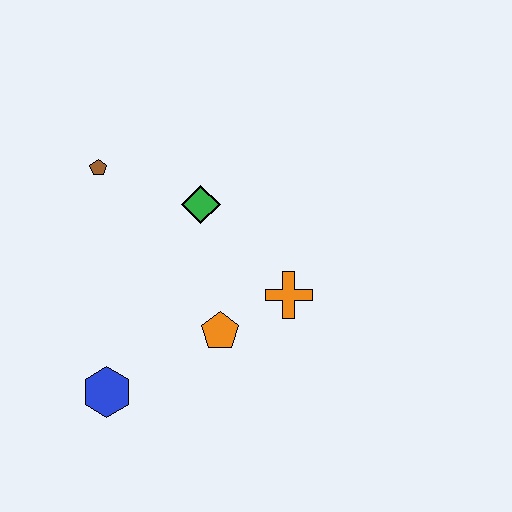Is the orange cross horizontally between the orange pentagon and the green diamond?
No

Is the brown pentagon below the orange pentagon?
No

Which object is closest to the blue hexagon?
The orange pentagon is closest to the blue hexagon.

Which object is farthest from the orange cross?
The brown pentagon is farthest from the orange cross.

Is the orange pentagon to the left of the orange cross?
Yes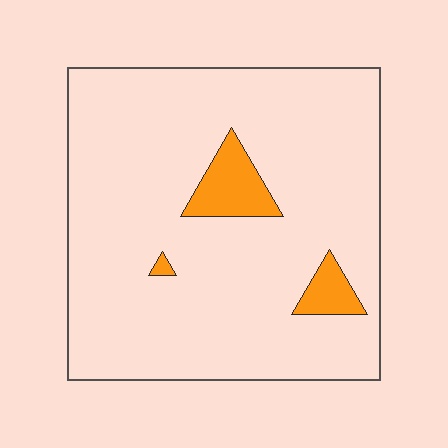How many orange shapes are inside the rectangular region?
3.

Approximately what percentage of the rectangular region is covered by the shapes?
Approximately 10%.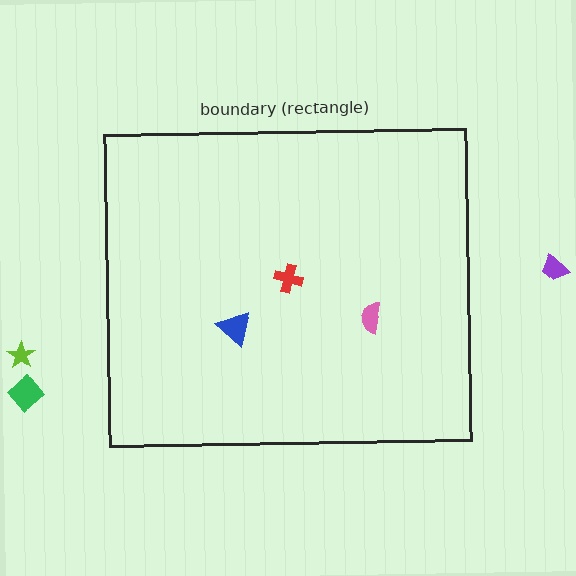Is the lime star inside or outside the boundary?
Outside.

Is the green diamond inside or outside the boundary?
Outside.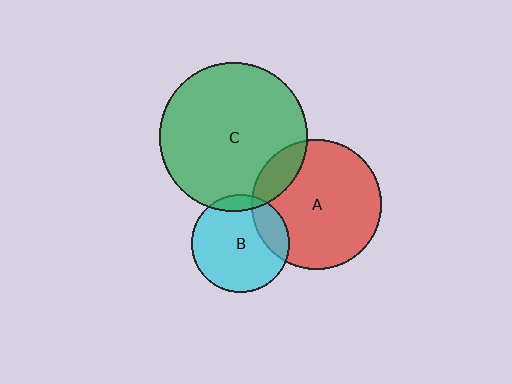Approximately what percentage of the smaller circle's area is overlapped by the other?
Approximately 10%.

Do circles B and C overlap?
Yes.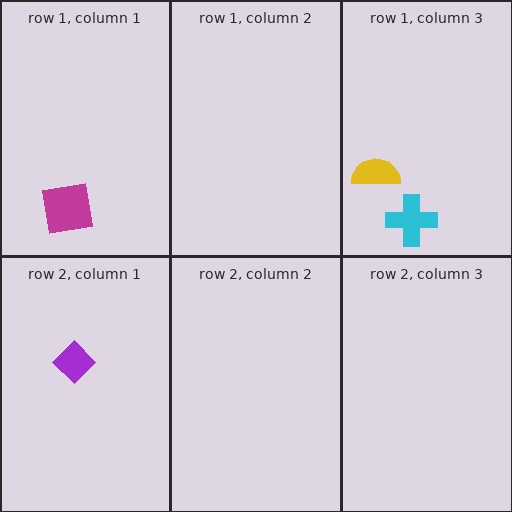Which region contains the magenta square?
The row 1, column 1 region.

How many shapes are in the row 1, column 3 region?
2.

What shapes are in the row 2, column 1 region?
The purple diamond.